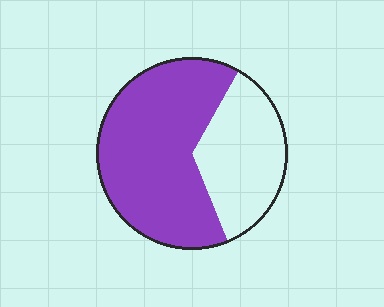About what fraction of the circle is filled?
About five eighths (5/8).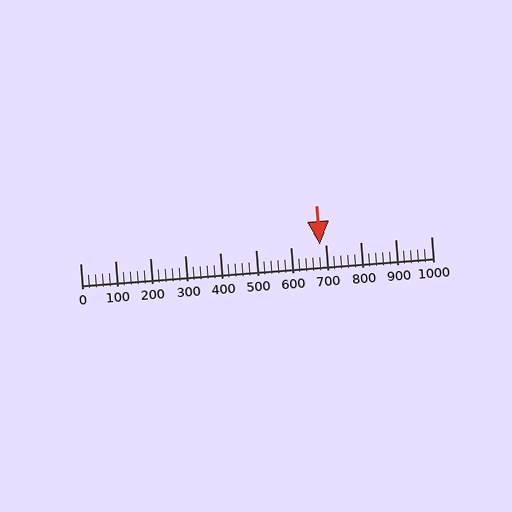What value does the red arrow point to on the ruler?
The red arrow points to approximately 684.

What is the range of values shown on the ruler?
The ruler shows values from 0 to 1000.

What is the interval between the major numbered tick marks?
The major tick marks are spaced 100 units apart.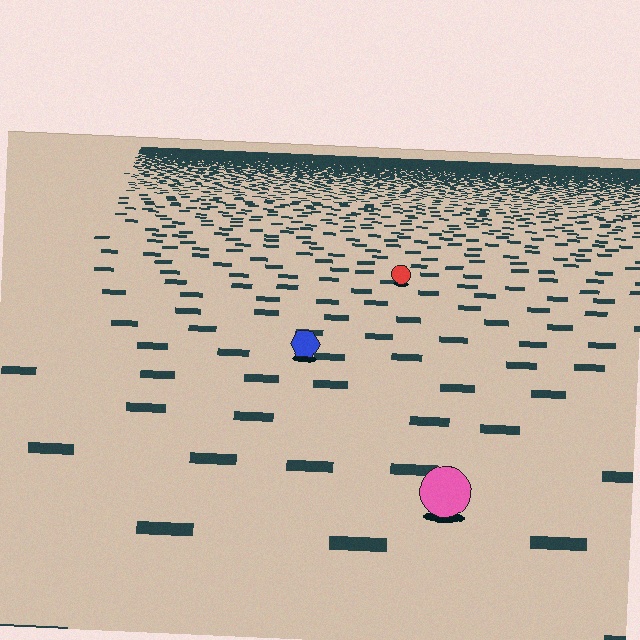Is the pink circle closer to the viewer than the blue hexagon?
Yes. The pink circle is closer — you can tell from the texture gradient: the ground texture is coarser near it.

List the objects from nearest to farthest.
From nearest to farthest: the pink circle, the blue hexagon, the red circle.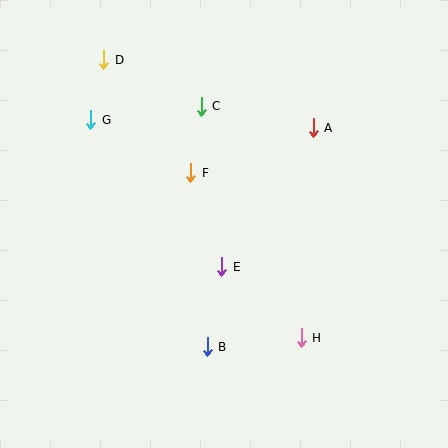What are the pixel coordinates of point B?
Point B is at (207, 347).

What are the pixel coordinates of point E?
Point E is at (222, 267).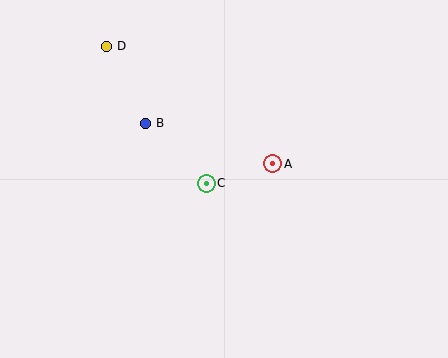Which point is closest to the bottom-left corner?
Point C is closest to the bottom-left corner.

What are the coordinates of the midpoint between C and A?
The midpoint between C and A is at (239, 174).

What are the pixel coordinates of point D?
Point D is at (106, 46).